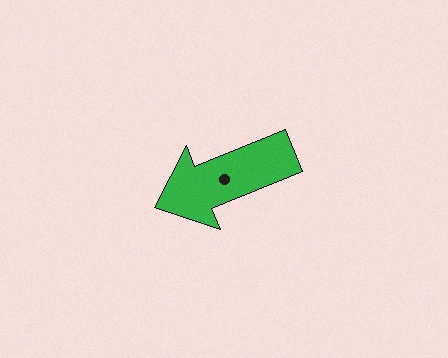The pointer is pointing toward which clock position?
Roughly 8 o'clock.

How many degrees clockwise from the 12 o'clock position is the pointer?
Approximately 248 degrees.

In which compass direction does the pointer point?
West.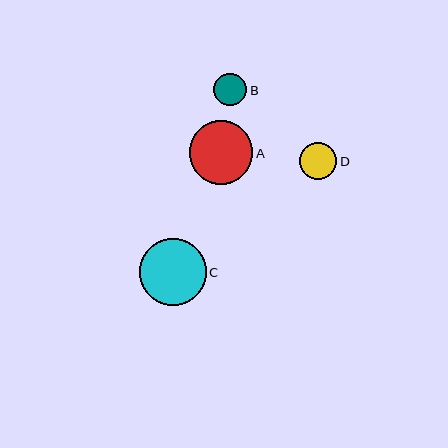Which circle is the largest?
Circle C is the largest with a size of approximately 67 pixels.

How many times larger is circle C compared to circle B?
Circle C is approximately 2.0 times the size of circle B.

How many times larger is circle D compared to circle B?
Circle D is approximately 1.1 times the size of circle B.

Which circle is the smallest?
Circle B is the smallest with a size of approximately 33 pixels.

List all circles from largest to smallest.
From largest to smallest: C, A, D, B.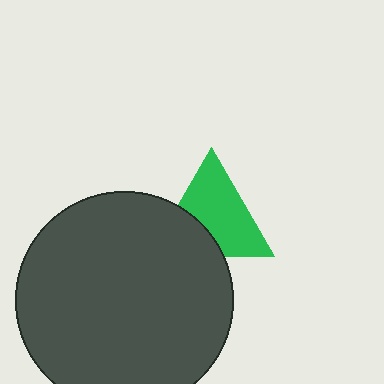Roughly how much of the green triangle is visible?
Most of it is visible (roughly 67%).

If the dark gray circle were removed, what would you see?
You would see the complete green triangle.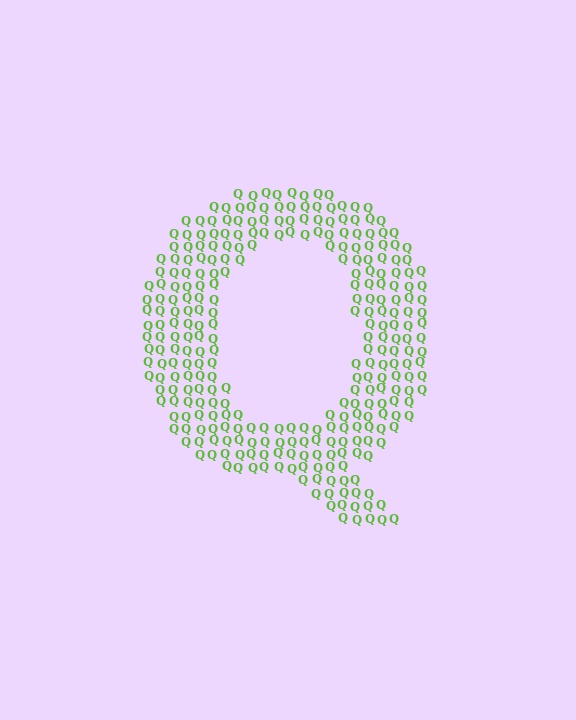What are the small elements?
The small elements are letter Q's.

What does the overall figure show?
The overall figure shows the letter Q.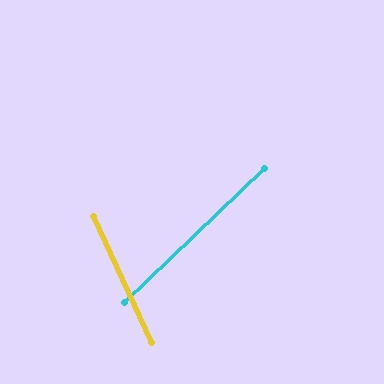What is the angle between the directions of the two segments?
Approximately 71 degrees.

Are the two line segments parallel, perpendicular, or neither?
Neither parallel nor perpendicular — they differ by about 71°.